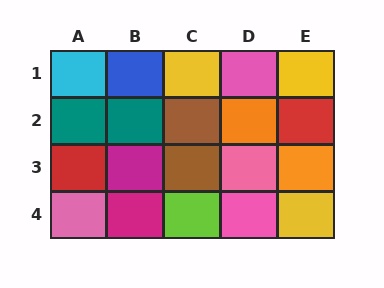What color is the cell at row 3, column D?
Pink.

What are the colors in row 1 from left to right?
Cyan, blue, yellow, pink, yellow.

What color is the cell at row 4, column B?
Magenta.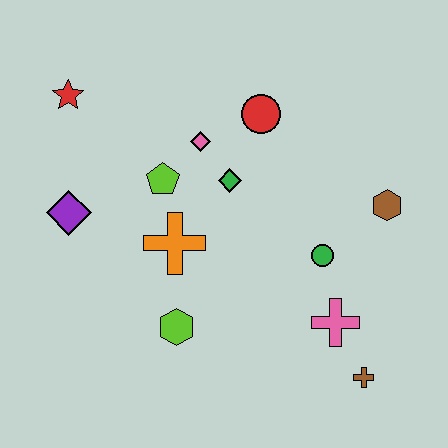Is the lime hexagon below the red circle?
Yes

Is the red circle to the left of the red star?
No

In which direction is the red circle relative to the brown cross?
The red circle is above the brown cross.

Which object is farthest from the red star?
The brown cross is farthest from the red star.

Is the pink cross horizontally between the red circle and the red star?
No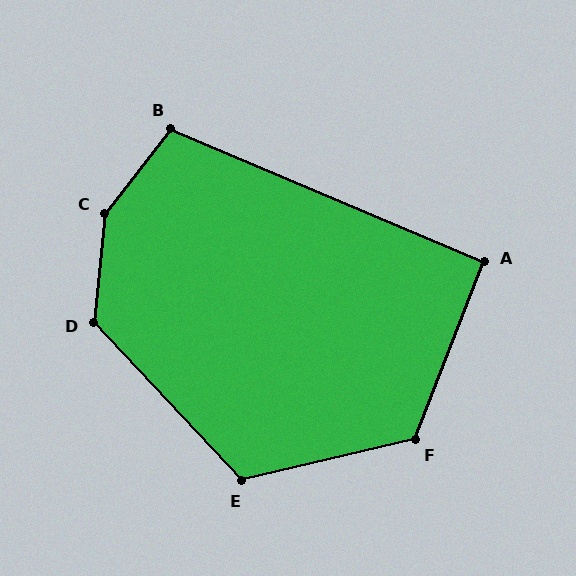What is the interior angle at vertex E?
Approximately 120 degrees (obtuse).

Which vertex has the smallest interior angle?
A, at approximately 92 degrees.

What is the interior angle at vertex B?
Approximately 105 degrees (obtuse).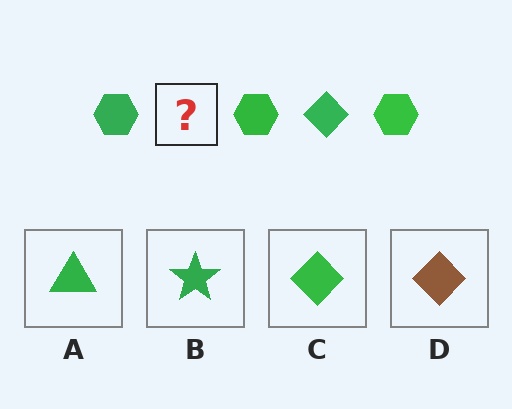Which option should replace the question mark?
Option C.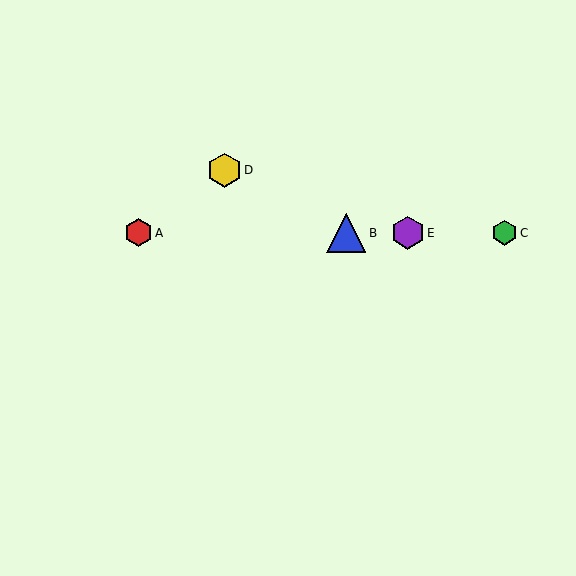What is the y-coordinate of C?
Object C is at y≈233.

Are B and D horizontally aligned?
No, B is at y≈233 and D is at y≈170.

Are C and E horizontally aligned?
Yes, both are at y≈233.